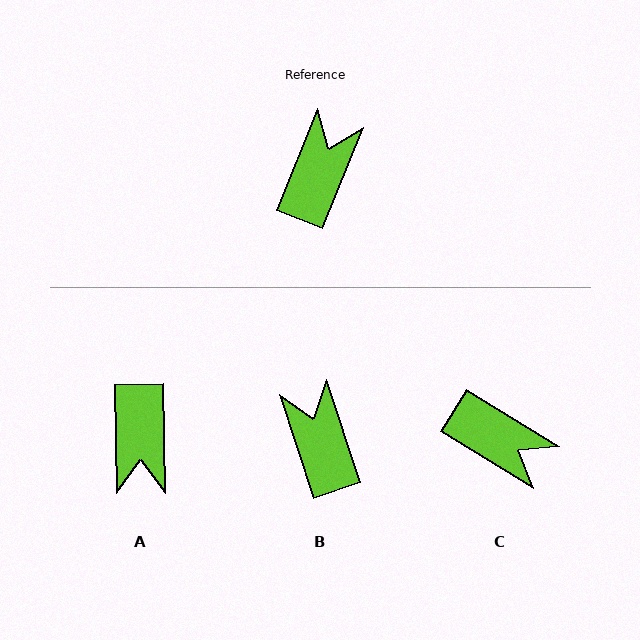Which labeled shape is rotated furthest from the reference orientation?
A, about 157 degrees away.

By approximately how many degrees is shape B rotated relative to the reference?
Approximately 40 degrees counter-clockwise.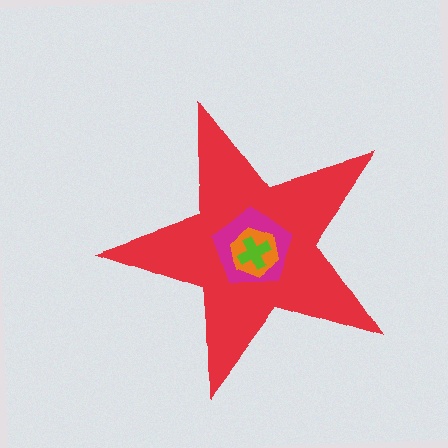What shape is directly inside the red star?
The magenta pentagon.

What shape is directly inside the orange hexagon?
The lime cross.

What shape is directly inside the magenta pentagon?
The orange hexagon.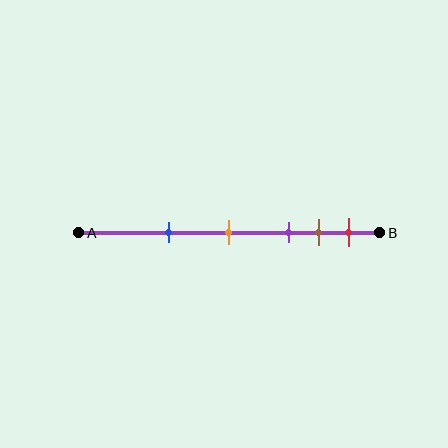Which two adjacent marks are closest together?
The brown and red marks are the closest adjacent pair.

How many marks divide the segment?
There are 5 marks dividing the segment.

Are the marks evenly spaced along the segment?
No, the marks are not evenly spaced.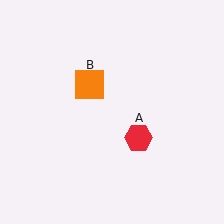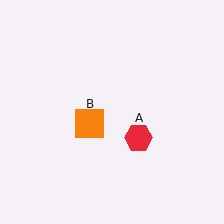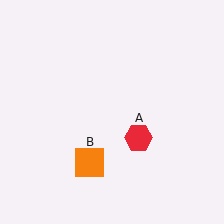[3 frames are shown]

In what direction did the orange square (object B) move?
The orange square (object B) moved down.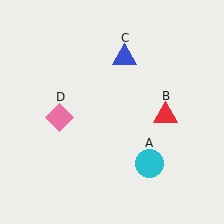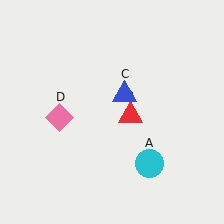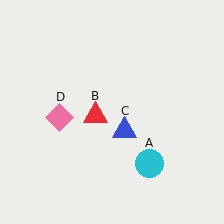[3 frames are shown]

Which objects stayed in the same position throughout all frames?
Cyan circle (object A) and pink diamond (object D) remained stationary.